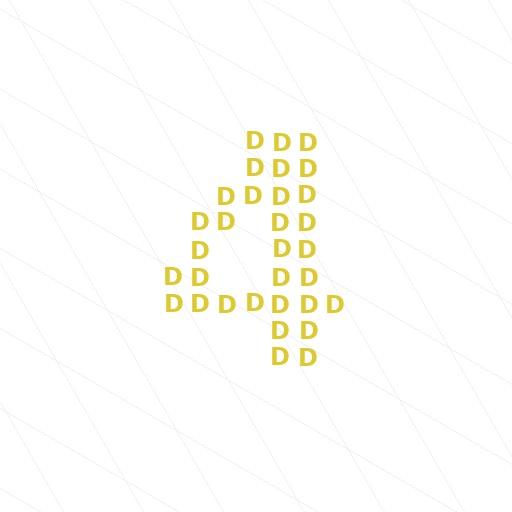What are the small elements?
The small elements are letter D's.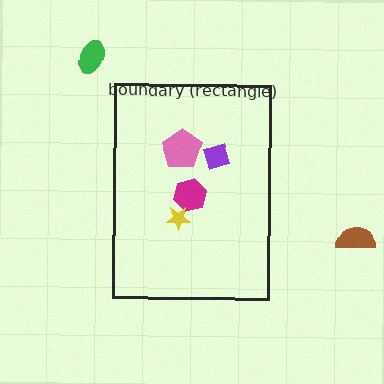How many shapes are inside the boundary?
4 inside, 2 outside.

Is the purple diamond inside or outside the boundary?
Inside.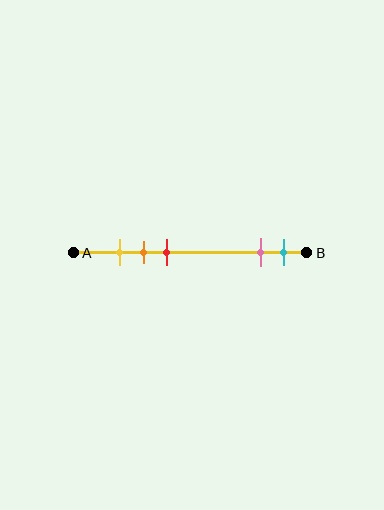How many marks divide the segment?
There are 5 marks dividing the segment.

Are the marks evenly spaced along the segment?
No, the marks are not evenly spaced.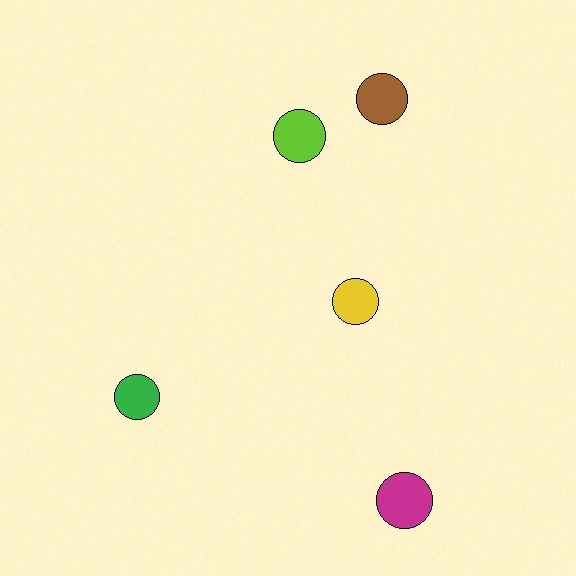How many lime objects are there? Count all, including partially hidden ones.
There is 1 lime object.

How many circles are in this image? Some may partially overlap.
There are 5 circles.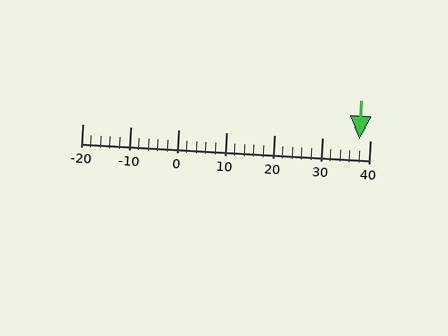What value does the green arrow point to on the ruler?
The green arrow points to approximately 38.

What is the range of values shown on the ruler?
The ruler shows values from -20 to 40.